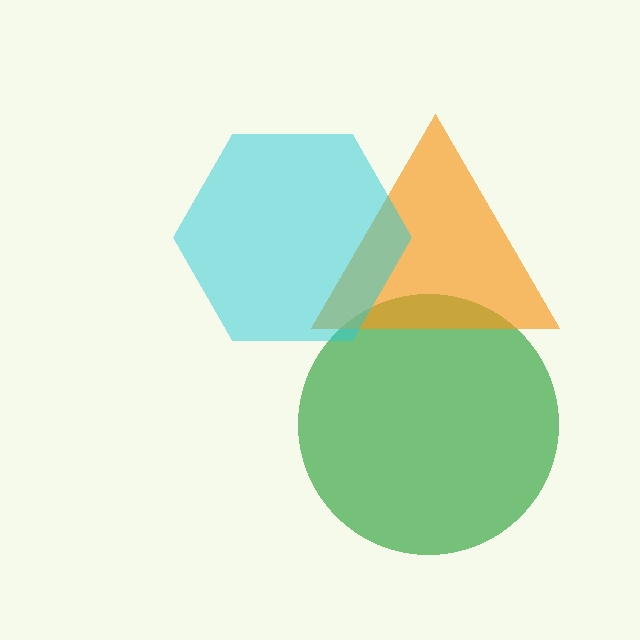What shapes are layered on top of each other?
The layered shapes are: a green circle, an orange triangle, a cyan hexagon.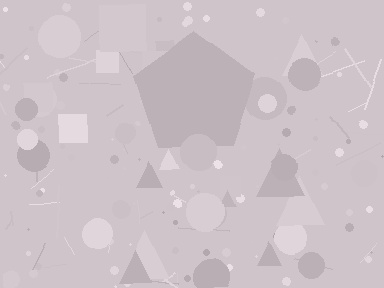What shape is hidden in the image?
A pentagon is hidden in the image.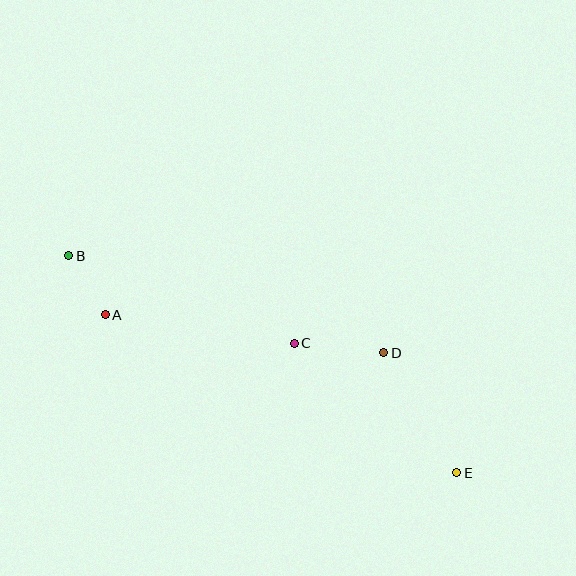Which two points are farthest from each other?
Points B and E are farthest from each other.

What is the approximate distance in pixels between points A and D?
The distance between A and D is approximately 281 pixels.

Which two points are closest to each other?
Points A and B are closest to each other.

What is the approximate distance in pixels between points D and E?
The distance between D and E is approximately 140 pixels.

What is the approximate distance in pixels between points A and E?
The distance between A and E is approximately 385 pixels.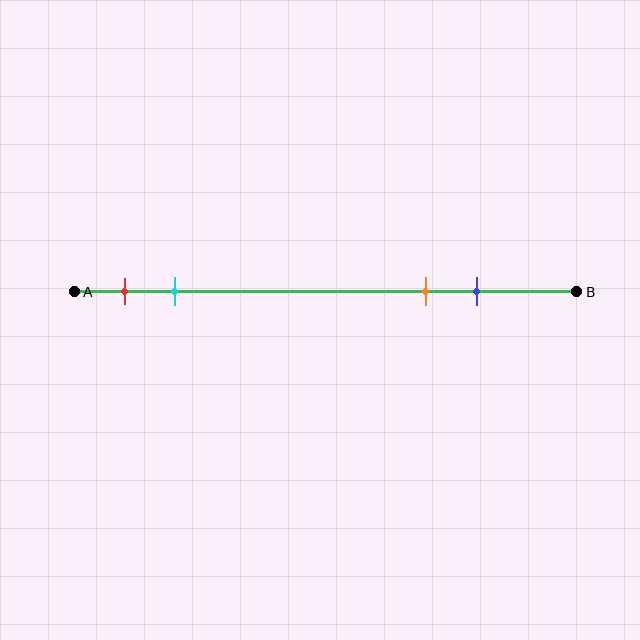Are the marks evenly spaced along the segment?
No, the marks are not evenly spaced.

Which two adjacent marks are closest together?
The red and cyan marks are the closest adjacent pair.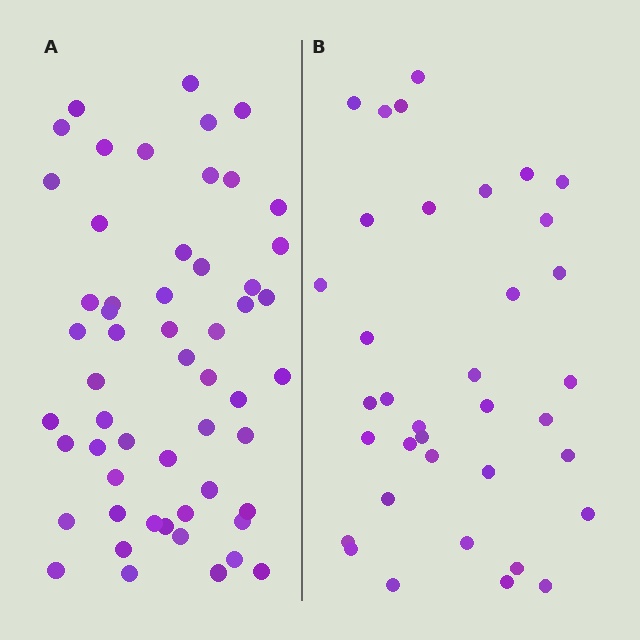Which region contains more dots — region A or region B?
Region A (the left region) has more dots.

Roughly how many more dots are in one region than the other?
Region A has approximately 20 more dots than region B.